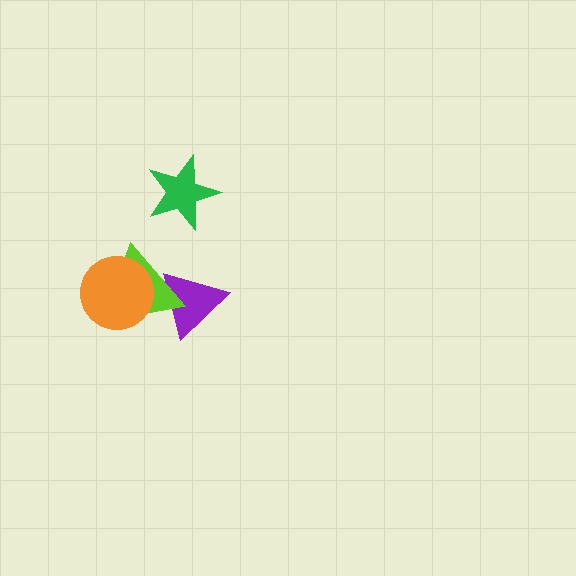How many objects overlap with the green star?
0 objects overlap with the green star.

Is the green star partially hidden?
No, no other shape covers it.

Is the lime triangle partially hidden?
Yes, it is partially covered by another shape.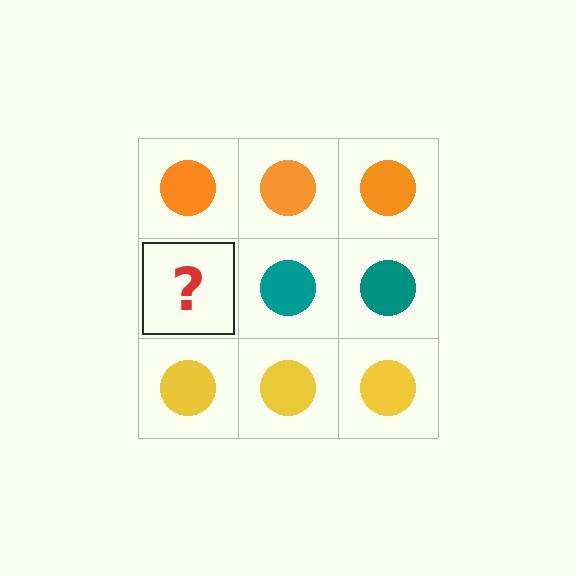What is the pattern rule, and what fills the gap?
The rule is that each row has a consistent color. The gap should be filled with a teal circle.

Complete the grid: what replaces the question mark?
The question mark should be replaced with a teal circle.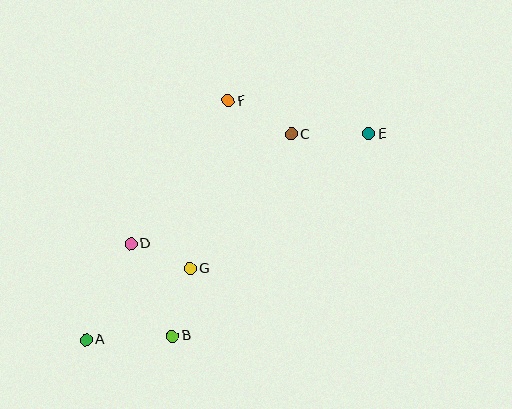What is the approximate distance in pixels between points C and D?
The distance between C and D is approximately 194 pixels.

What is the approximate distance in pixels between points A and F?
The distance between A and F is approximately 278 pixels.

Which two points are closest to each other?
Points D and G are closest to each other.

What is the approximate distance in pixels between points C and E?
The distance between C and E is approximately 78 pixels.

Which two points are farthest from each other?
Points A and E are farthest from each other.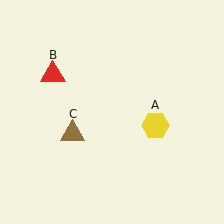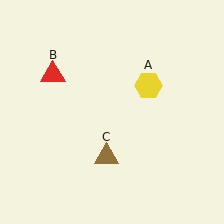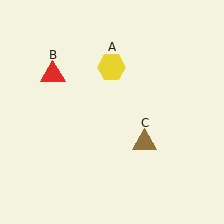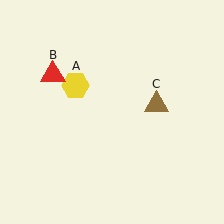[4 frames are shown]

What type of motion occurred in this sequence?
The yellow hexagon (object A), brown triangle (object C) rotated counterclockwise around the center of the scene.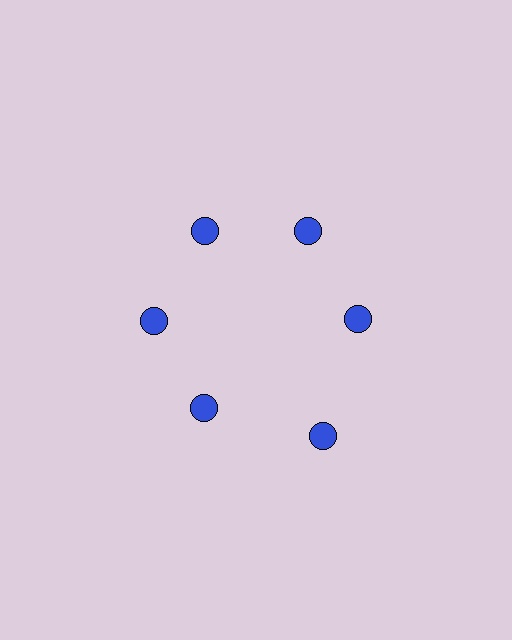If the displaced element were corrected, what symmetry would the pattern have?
It would have 6-fold rotational symmetry — the pattern would map onto itself every 60 degrees.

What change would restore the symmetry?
The symmetry would be restored by moving it inward, back onto the ring so that all 6 circles sit at equal angles and equal distance from the center.